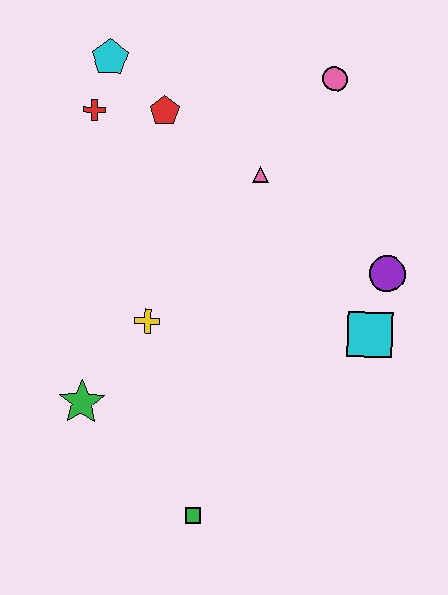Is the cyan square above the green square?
Yes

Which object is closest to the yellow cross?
The green star is closest to the yellow cross.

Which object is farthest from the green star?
The pink circle is farthest from the green star.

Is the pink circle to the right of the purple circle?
No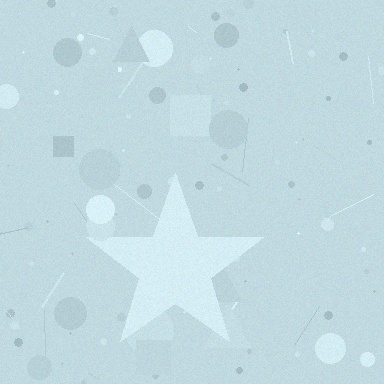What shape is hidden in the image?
A star is hidden in the image.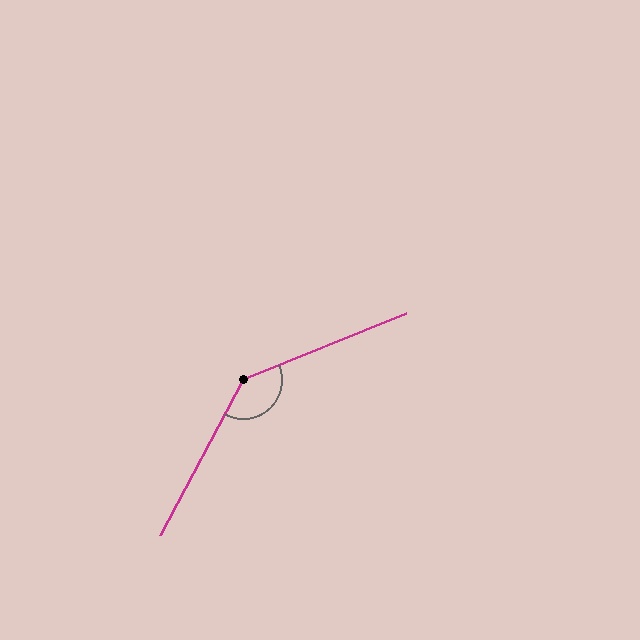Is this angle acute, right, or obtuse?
It is obtuse.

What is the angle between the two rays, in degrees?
Approximately 140 degrees.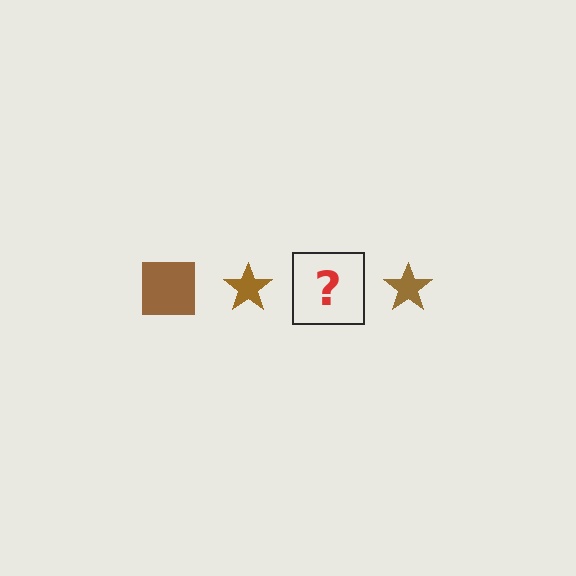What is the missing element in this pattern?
The missing element is a brown square.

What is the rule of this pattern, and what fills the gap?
The rule is that the pattern cycles through square, star shapes in brown. The gap should be filled with a brown square.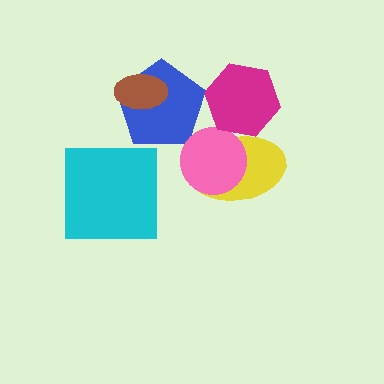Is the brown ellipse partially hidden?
No, no other shape covers it.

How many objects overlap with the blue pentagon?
1 object overlaps with the blue pentagon.